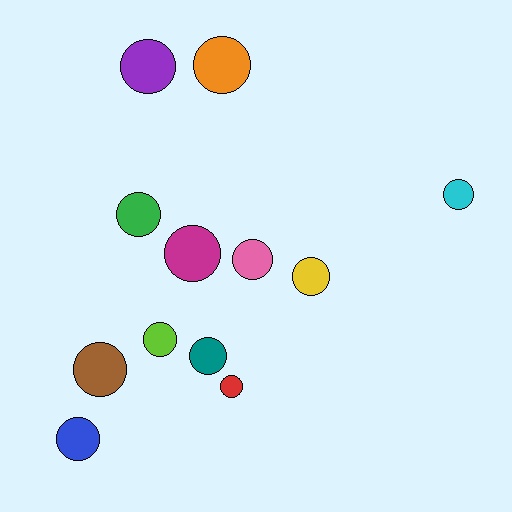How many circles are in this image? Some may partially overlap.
There are 12 circles.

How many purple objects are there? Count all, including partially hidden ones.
There is 1 purple object.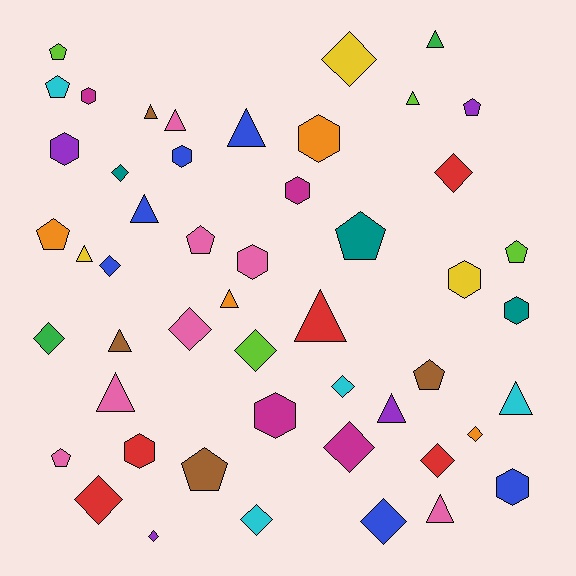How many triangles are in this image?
There are 14 triangles.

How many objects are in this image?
There are 50 objects.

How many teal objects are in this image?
There are 3 teal objects.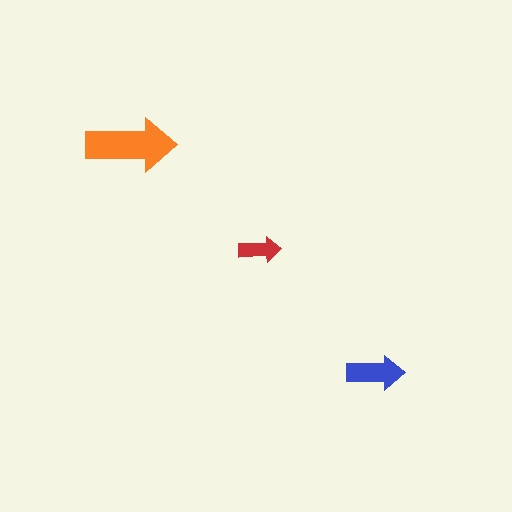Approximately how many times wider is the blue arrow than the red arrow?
About 1.5 times wider.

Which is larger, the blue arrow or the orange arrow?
The orange one.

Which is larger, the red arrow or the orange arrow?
The orange one.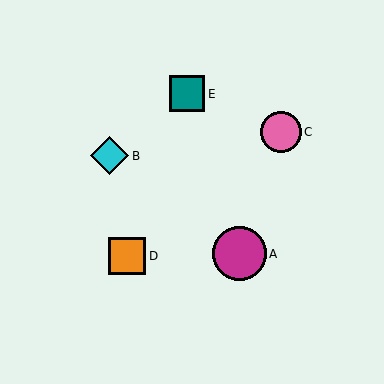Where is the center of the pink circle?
The center of the pink circle is at (281, 132).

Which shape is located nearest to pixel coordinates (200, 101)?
The teal square (labeled E) at (187, 94) is nearest to that location.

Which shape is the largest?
The magenta circle (labeled A) is the largest.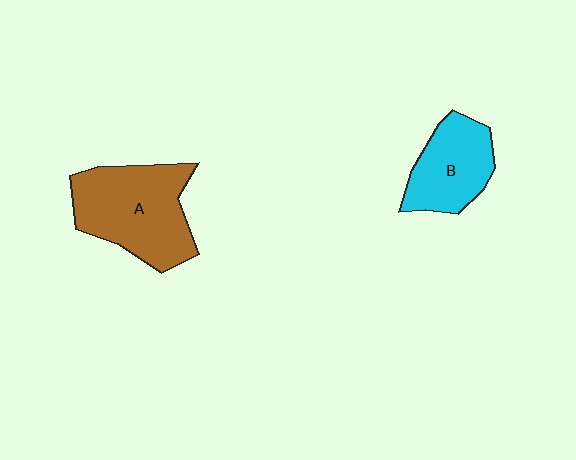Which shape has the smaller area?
Shape B (cyan).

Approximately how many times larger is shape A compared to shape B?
Approximately 1.5 times.